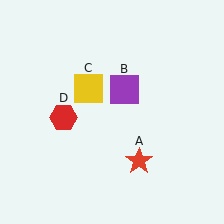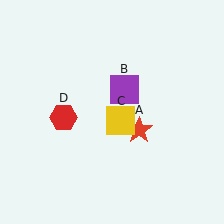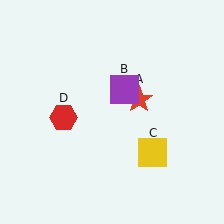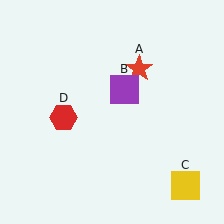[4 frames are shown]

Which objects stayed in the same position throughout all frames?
Purple square (object B) and red hexagon (object D) remained stationary.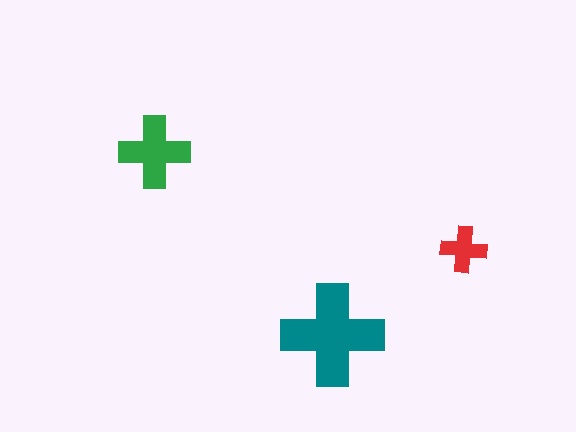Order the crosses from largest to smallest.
the teal one, the green one, the red one.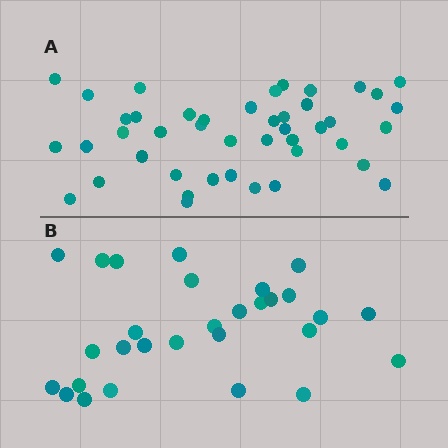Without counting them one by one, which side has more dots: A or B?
Region A (the top region) has more dots.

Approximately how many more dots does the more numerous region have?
Region A has approximately 15 more dots than region B.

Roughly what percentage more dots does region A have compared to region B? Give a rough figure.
About 50% more.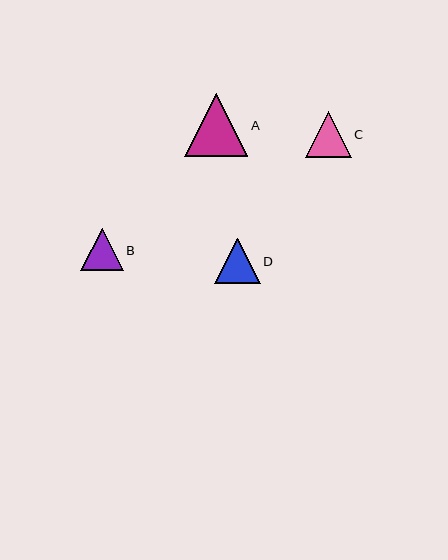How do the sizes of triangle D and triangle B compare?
Triangle D and triangle B are approximately the same size.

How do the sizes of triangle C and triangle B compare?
Triangle C and triangle B are approximately the same size.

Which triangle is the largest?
Triangle A is the largest with a size of approximately 64 pixels.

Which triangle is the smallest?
Triangle B is the smallest with a size of approximately 43 pixels.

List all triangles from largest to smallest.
From largest to smallest: A, C, D, B.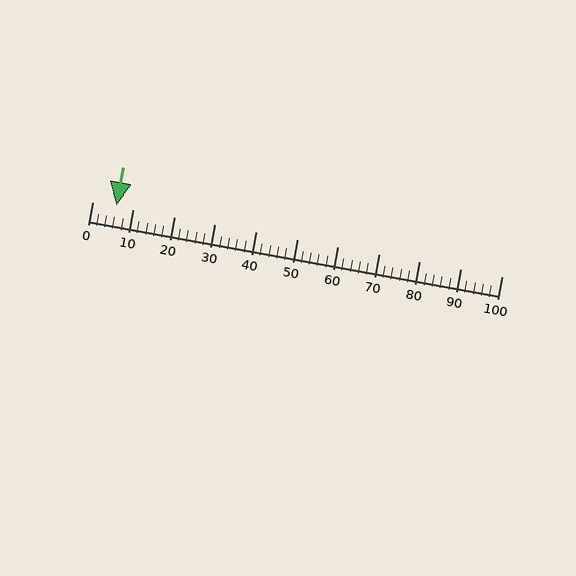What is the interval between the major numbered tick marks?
The major tick marks are spaced 10 units apart.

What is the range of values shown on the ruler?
The ruler shows values from 0 to 100.